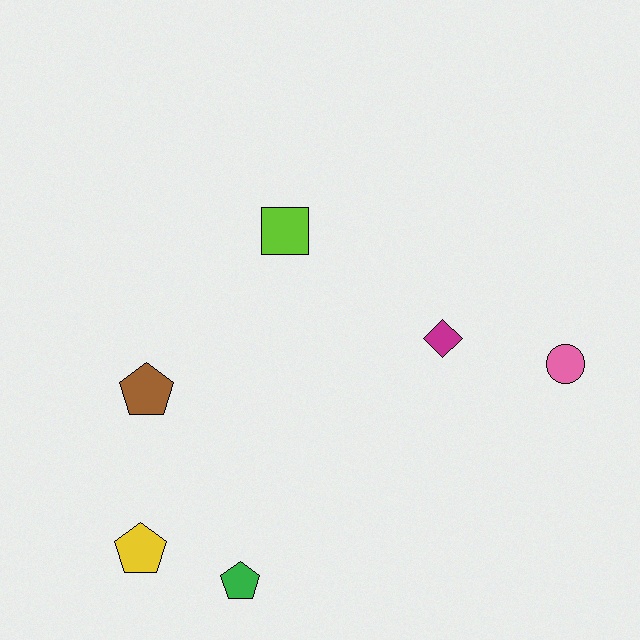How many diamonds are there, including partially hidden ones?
There is 1 diamond.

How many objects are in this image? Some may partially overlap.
There are 6 objects.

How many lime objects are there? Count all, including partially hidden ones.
There is 1 lime object.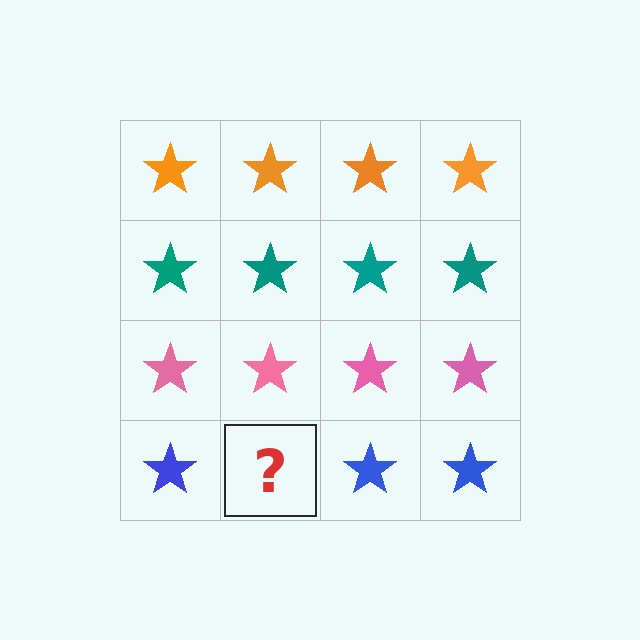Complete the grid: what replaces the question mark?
The question mark should be replaced with a blue star.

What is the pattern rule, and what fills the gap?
The rule is that each row has a consistent color. The gap should be filled with a blue star.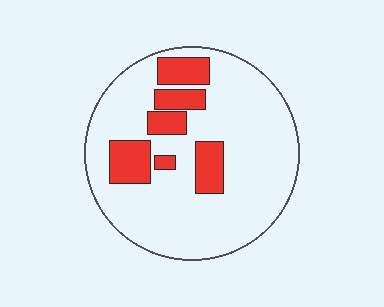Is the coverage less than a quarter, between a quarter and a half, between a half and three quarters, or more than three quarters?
Less than a quarter.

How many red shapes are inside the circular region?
6.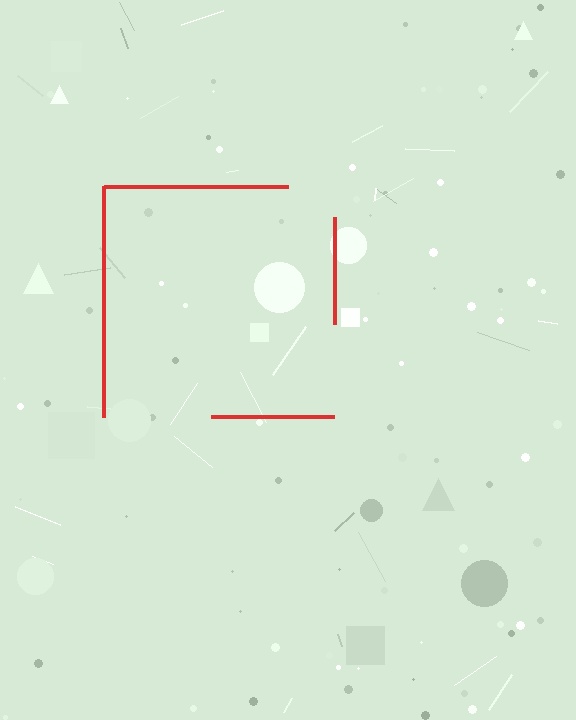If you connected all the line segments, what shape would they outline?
They would outline a square.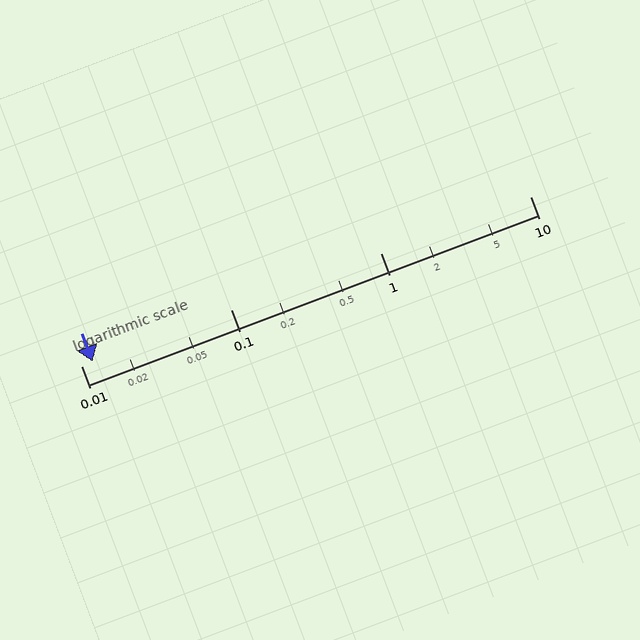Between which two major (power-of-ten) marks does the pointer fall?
The pointer is between 0.01 and 0.1.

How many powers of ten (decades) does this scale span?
The scale spans 3 decades, from 0.01 to 10.